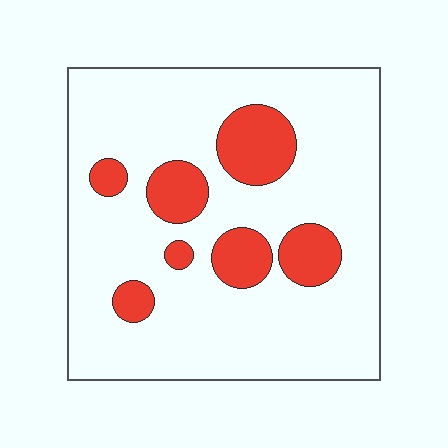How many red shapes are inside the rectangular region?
7.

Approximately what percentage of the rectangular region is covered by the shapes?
Approximately 20%.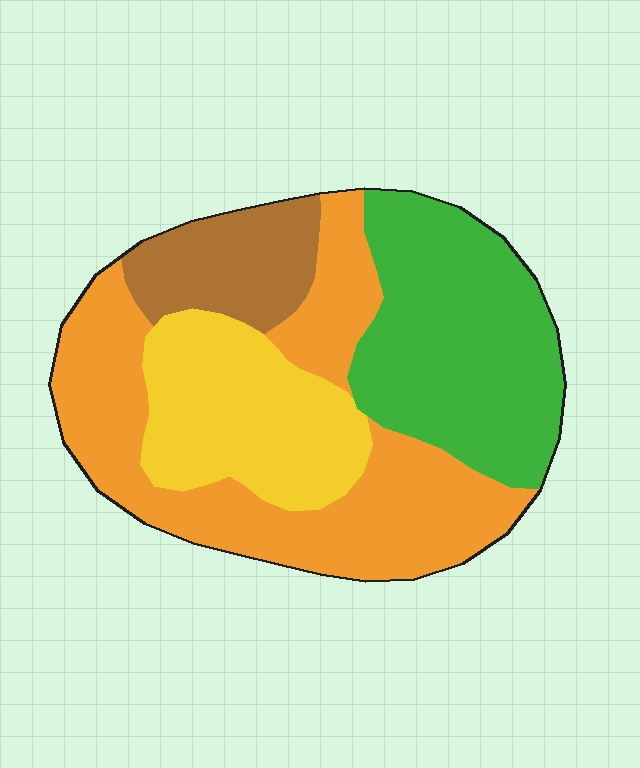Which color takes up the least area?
Brown, at roughly 10%.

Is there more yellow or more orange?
Orange.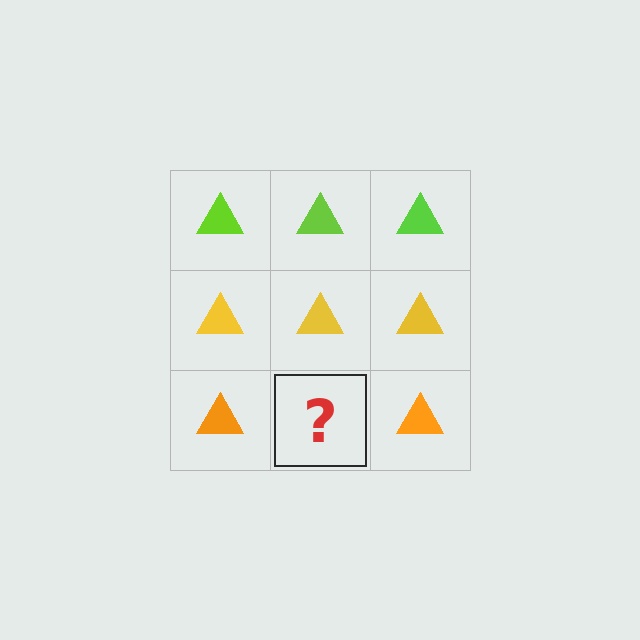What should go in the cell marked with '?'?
The missing cell should contain an orange triangle.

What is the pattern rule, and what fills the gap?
The rule is that each row has a consistent color. The gap should be filled with an orange triangle.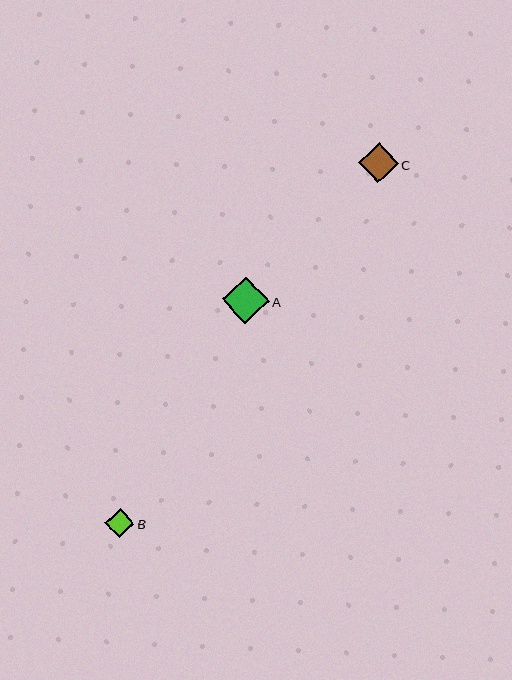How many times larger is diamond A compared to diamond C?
Diamond A is approximately 1.2 times the size of diamond C.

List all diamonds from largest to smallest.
From largest to smallest: A, C, B.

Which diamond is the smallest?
Diamond B is the smallest with a size of approximately 29 pixels.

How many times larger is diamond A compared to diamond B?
Diamond A is approximately 1.6 times the size of diamond B.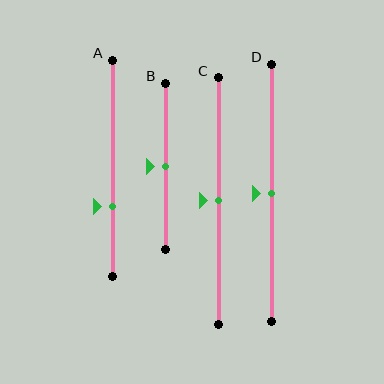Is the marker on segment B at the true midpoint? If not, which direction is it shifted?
Yes, the marker on segment B is at the true midpoint.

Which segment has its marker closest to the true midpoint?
Segment B has its marker closest to the true midpoint.